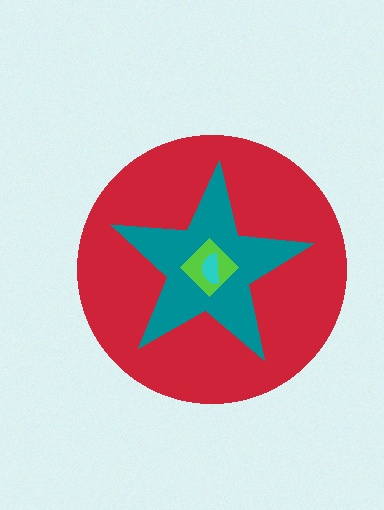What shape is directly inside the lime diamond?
The cyan semicircle.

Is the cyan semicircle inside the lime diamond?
Yes.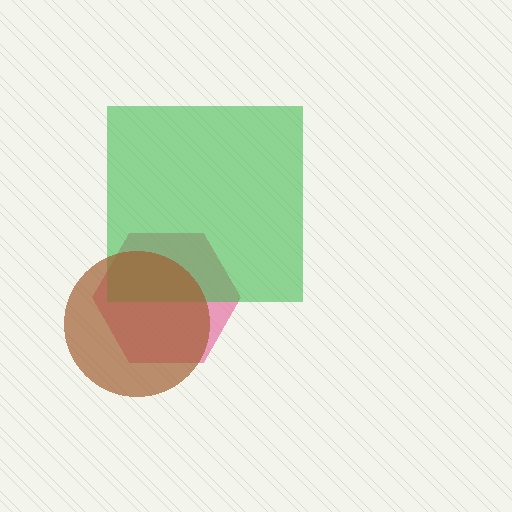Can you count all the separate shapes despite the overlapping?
Yes, there are 3 separate shapes.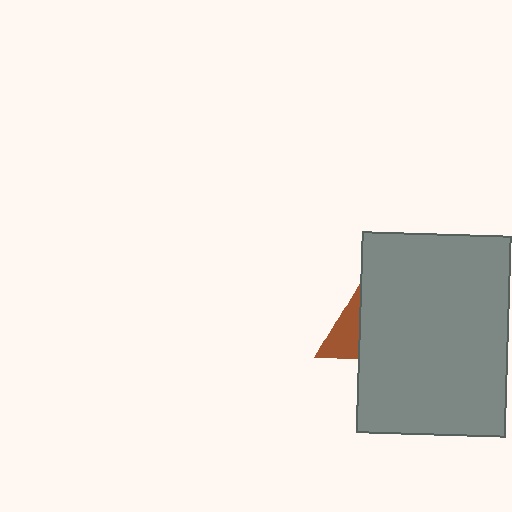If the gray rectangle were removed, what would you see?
You would see the complete brown triangle.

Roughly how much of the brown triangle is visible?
A small part of it is visible (roughly 41%).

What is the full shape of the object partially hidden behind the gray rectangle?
The partially hidden object is a brown triangle.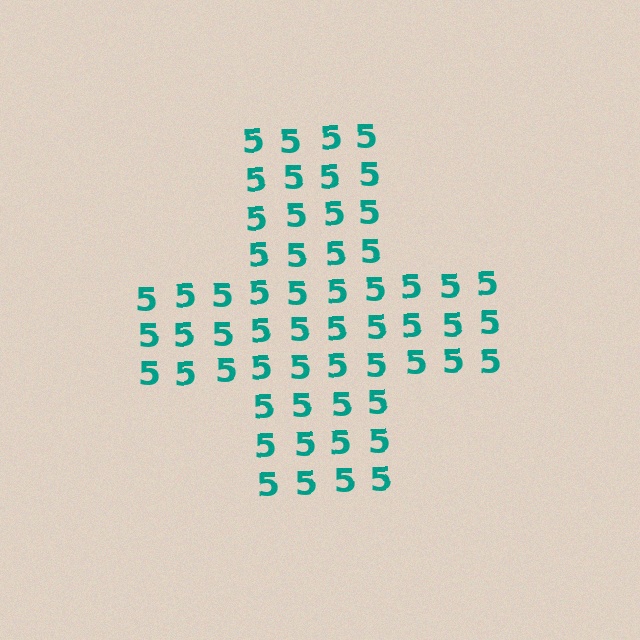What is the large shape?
The large shape is a cross.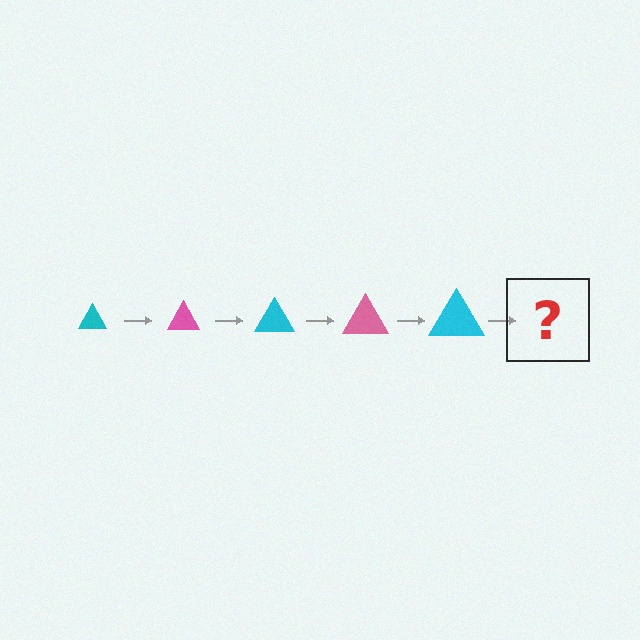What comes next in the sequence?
The next element should be a pink triangle, larger than the previous one.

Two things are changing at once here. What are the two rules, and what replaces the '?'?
The two rules are that the triangle grows larger each step and the color cycles through cyan and pink. The '?' should be a pink triangle, larger than the previous one.